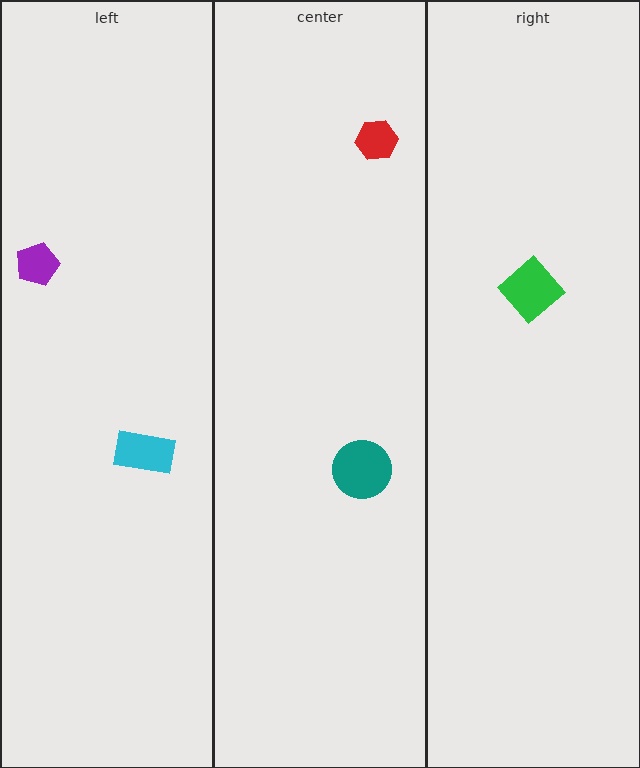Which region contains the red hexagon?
The center region.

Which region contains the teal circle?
The center region.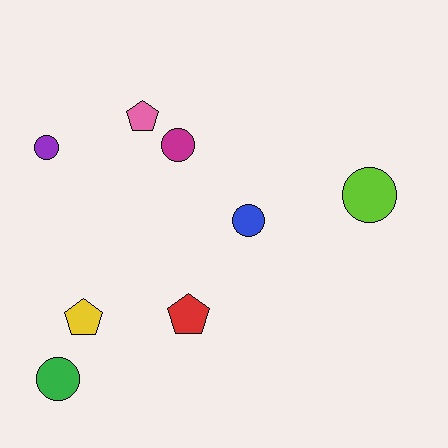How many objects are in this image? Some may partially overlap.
There are 8 objects.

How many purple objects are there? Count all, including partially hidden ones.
There is 1 purple object.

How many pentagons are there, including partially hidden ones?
There are 3 pentagons.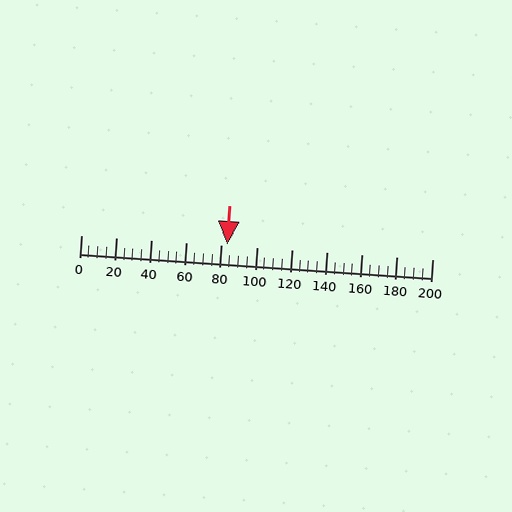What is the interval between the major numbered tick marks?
The major tick marks are spaced 20 units apart.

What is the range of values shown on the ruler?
The ruler shows values from 0 to 200.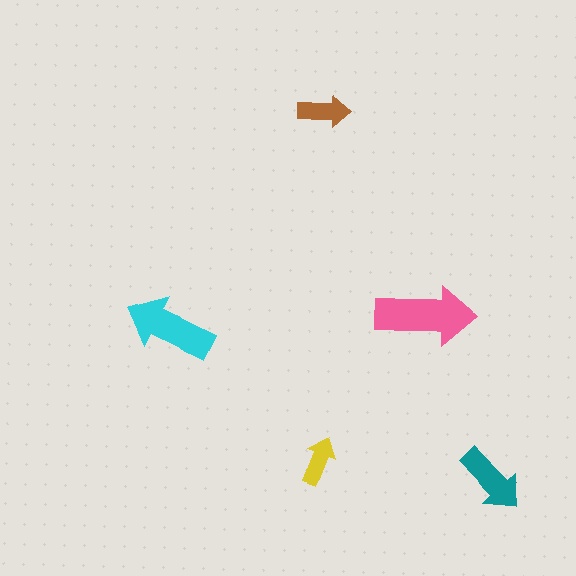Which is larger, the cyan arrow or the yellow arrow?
The cyan one.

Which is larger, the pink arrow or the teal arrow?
The pink one.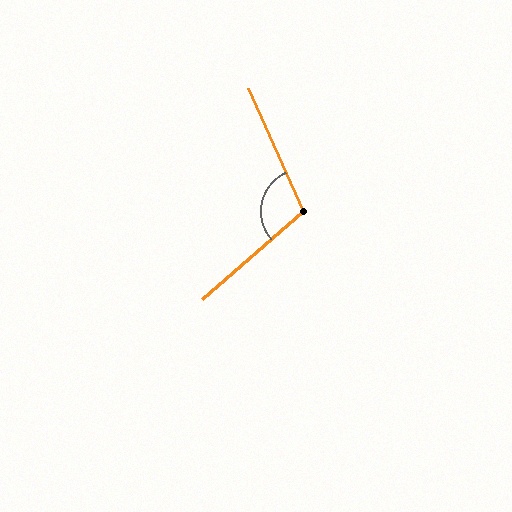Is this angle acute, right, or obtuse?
It is obtuse.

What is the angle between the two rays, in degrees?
Approximately 107 degrees.